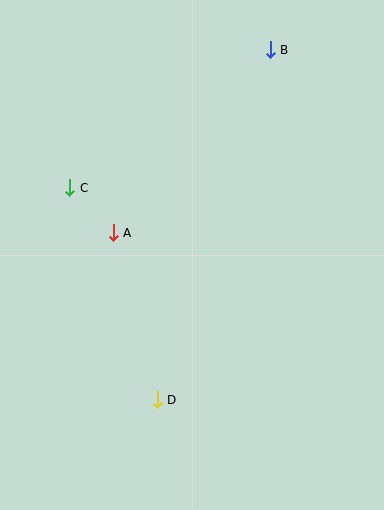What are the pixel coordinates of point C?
Point C is at (70, 188).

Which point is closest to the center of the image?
Point A at (113, 233) is closest to the center.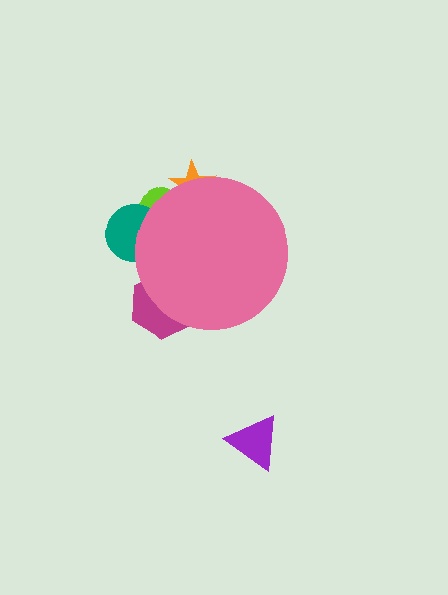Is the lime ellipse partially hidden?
Yes, the lime ellipse is partially hidden behind the pink circle.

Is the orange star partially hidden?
Yes, the orange star is partially hidden behind the pink circle.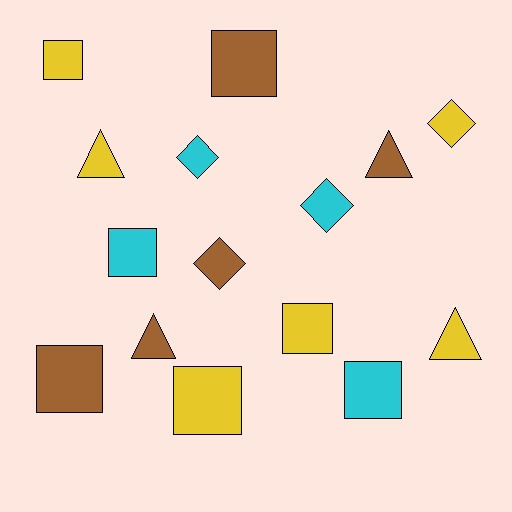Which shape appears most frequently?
Square, with 7 objects.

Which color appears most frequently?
Yellow, with 6 objects.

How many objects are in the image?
There are 15 objects.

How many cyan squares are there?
There are 2 cyan squares.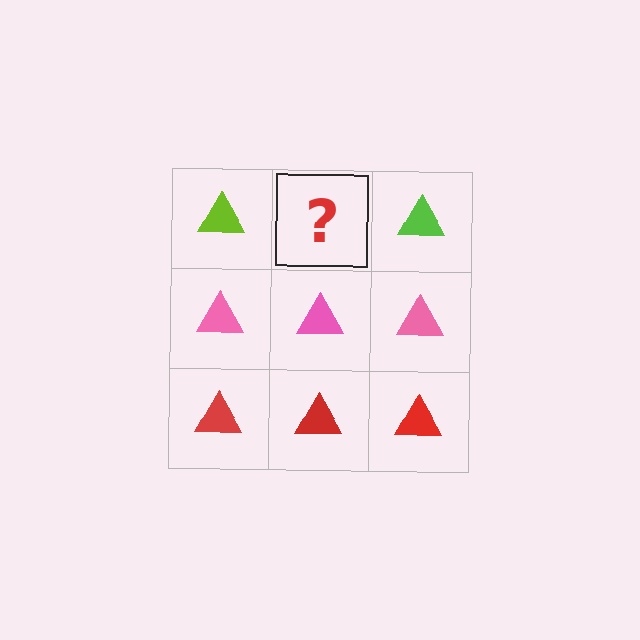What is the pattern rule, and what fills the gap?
The rule is that each row has a consistent color. The gap should be filled with a lime triangle.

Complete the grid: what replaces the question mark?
The question mark should be replaced with a lime triangle.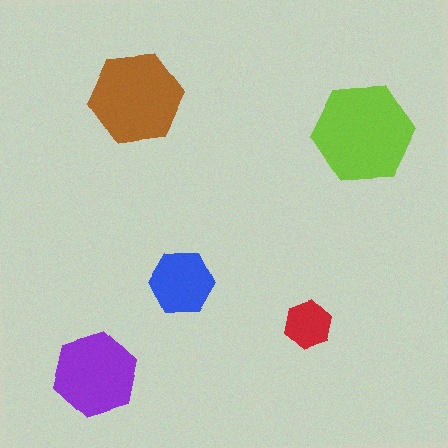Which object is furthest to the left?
The purple hexagon is leftmost.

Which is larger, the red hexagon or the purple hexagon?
The purple one.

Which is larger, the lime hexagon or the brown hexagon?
The lime one.